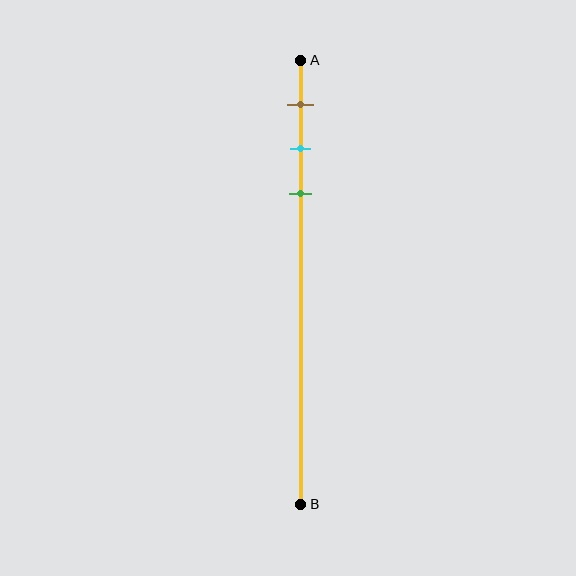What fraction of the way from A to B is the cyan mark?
The cyan mark is approximately 20% (0.2) of the way from A to B.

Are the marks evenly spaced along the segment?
Yes, the marks are approximately evenly spaced.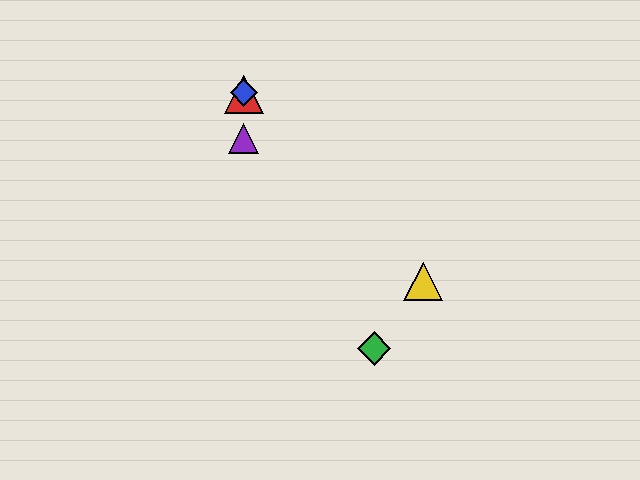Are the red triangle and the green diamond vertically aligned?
No, the red triangle is at x≈244 and the green diamond is at x≈374.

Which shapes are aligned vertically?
The red triangle, the blue diamond, the purple triangle are aligned vertically.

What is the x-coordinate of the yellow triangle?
The yellow triangle is at x≈423.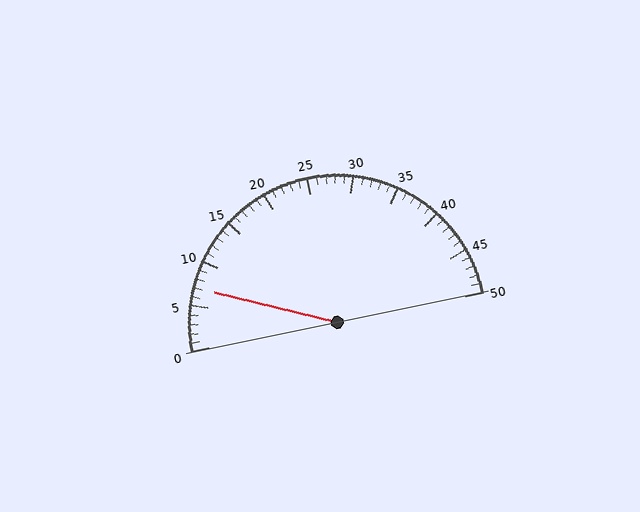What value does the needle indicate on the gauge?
The needle indicates approximately 7.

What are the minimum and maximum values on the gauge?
The gauge ranges from 0 to 50.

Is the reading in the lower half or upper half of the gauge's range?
The reading is in the lower half of the range (0 to 50).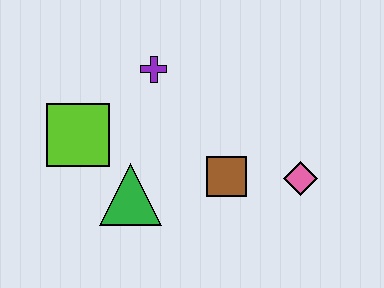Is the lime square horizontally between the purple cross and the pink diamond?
No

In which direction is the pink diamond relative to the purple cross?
The pink diamond is to the right of the purple cross.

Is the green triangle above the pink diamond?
No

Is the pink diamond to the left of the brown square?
No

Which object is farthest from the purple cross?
The pink diamond is farthest from the purple cross.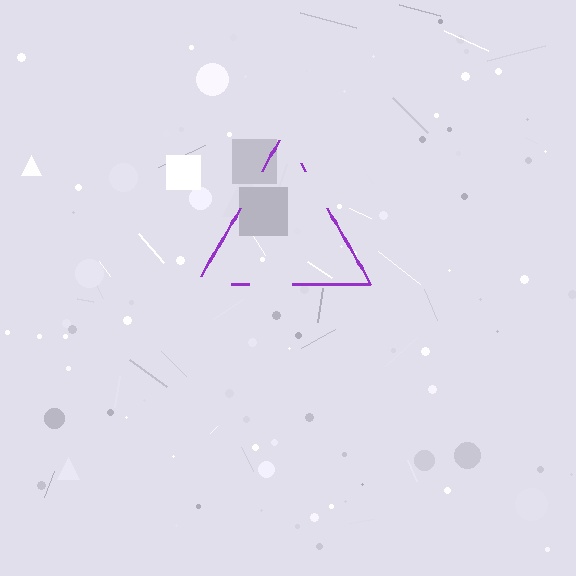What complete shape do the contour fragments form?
The contour fragments form a triangle.